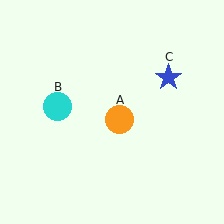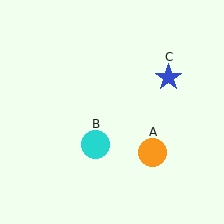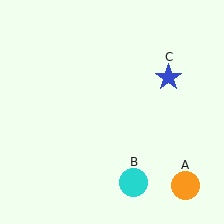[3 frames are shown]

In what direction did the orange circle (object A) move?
The orange circle (object A) moved down and to the right.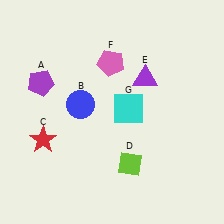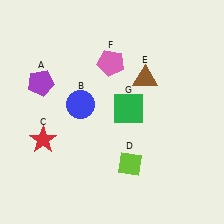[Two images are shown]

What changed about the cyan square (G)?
In Image 1, G is cyan. In Image 2, it changed to green.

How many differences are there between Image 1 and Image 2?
There are 2 differences between the two images.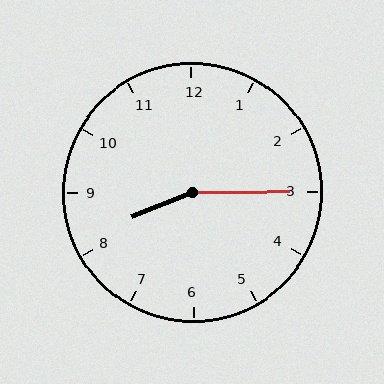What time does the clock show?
8:15.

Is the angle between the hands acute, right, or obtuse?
It is obtuse.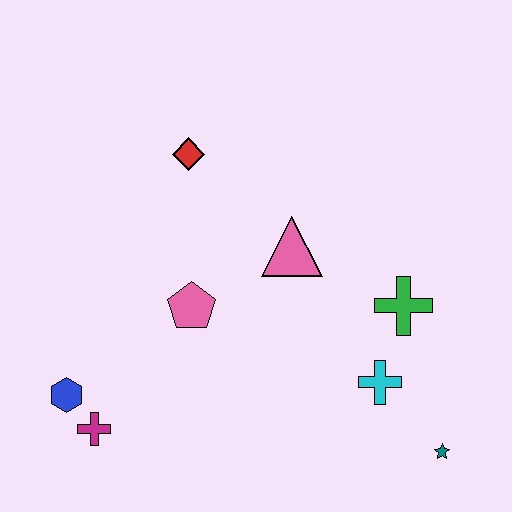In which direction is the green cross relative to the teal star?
The green cross is above the teal star.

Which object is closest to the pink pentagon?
The pink triangle is closest to the pink pentagon.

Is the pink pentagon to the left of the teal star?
Yes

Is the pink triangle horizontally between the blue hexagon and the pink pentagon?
No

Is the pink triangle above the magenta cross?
Yes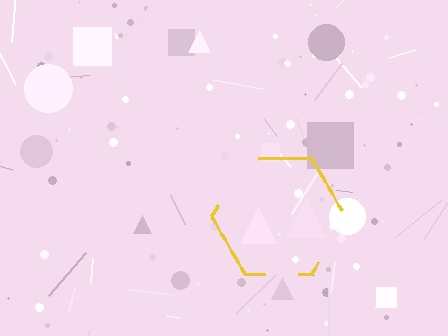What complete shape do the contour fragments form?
The contour fragments form a hexagon.